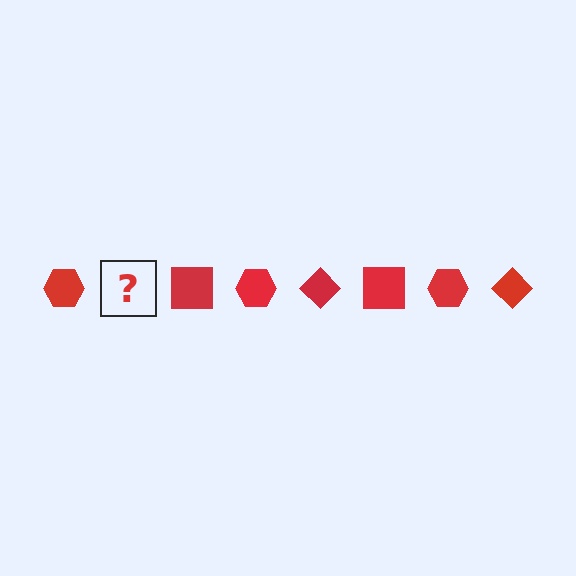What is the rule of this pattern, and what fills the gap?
The rule is that the pattern cycles through hexagon, diamond, square shapes in red. The gap should be filled with a red diamond.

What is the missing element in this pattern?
The missing element is a red diamond.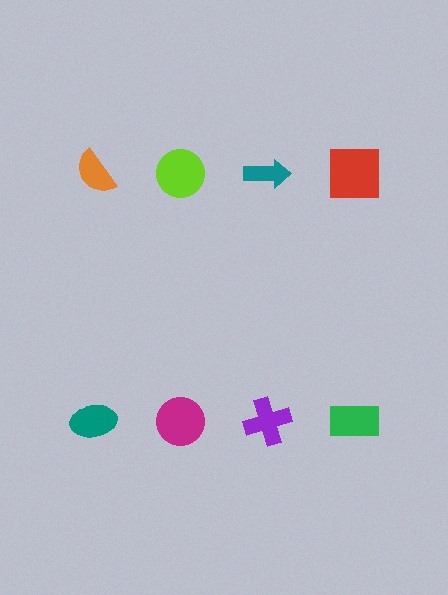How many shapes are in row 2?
4 shapes.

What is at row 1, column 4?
A red square.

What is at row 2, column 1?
A teal ellipse.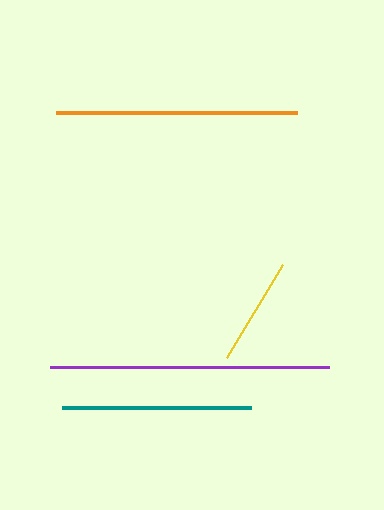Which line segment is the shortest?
The yellow line is the shortest at approximately 108 pixels.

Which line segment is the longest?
The purple line is the longest at approximately 279 pixels.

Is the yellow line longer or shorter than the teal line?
The teal line is longer than the yellow line.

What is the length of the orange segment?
The orange segment is approximately 241 pixels long.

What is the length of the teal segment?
The teal segment is approximately 189 pixels long.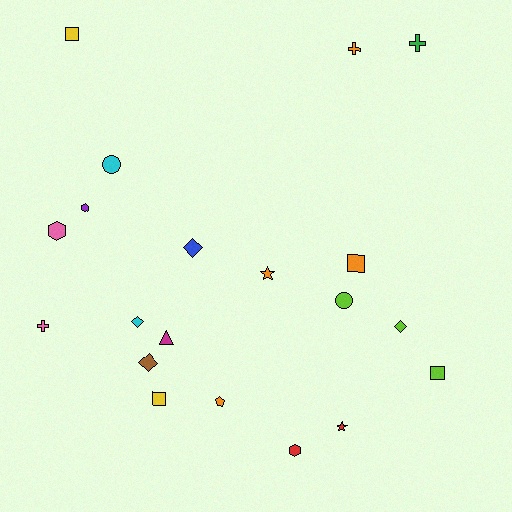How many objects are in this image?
There are 20 objects.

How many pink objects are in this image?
There are 2 pink objects.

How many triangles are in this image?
There is 1 triangle.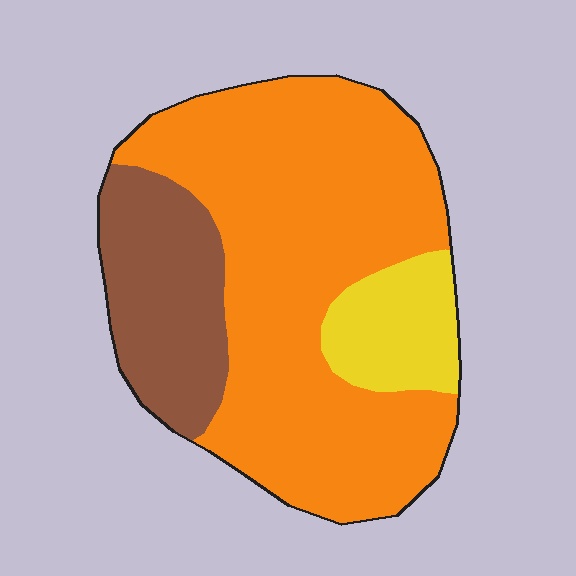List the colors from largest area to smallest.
From largest to smallest: orange, brown, yellow.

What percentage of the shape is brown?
Brown covers around 20% of the shape.